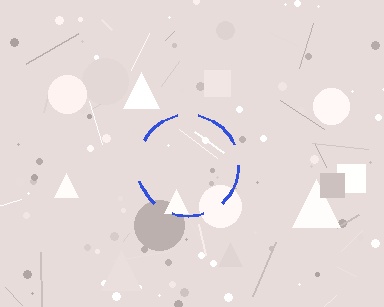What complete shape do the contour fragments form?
The contour fragments form a circle.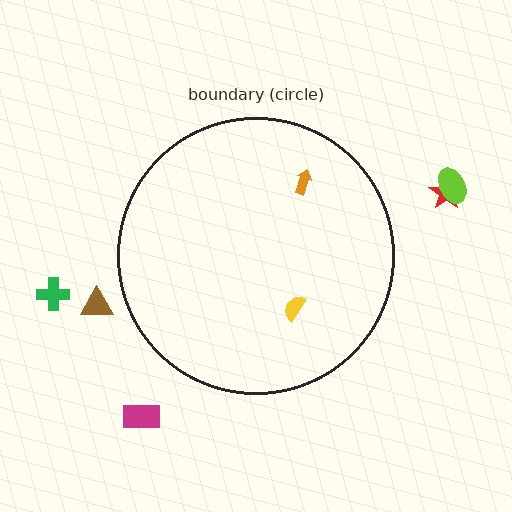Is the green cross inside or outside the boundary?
Outside.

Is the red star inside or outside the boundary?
Outside.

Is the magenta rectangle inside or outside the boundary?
Outside.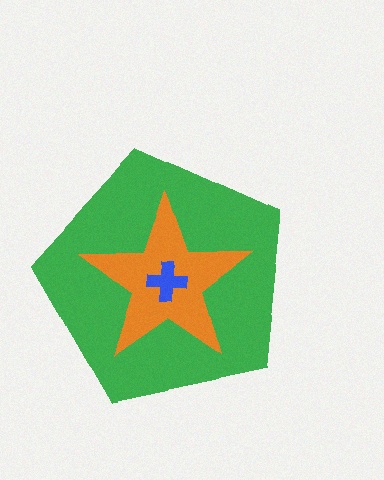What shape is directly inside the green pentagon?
The orange star.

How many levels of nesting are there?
3.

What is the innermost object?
The blue cross.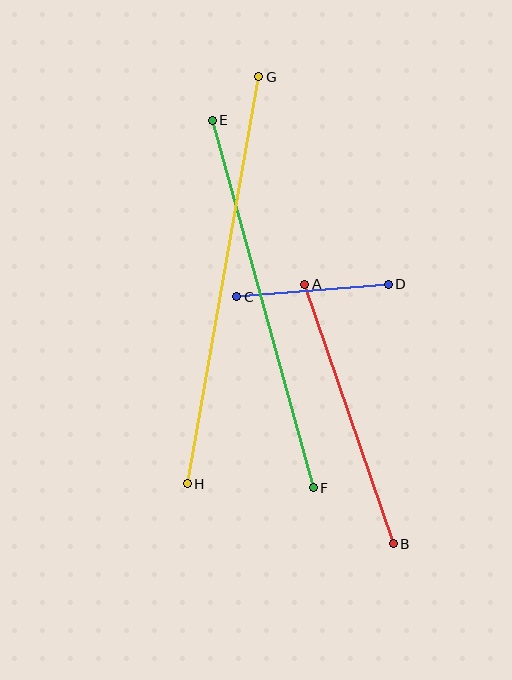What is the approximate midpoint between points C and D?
The midpoint is at approximately (312, 291) pixels.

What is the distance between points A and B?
The distance is approximately 274 pixels.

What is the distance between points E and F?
The distance is approximately 381 pixels.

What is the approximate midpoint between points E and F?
The midpoint is at approximately (263, 304) pixels.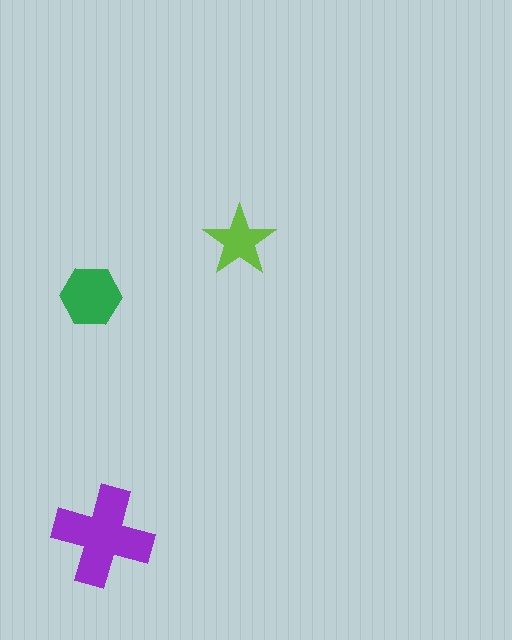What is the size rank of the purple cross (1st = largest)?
1st.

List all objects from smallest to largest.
The lime star, the green hexagon, the purple cross.